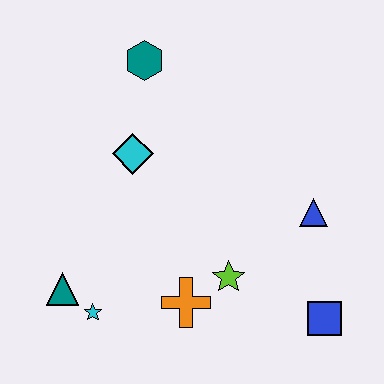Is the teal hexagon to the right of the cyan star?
Yes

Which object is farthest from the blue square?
The teal hexagon is farthest from the blue square.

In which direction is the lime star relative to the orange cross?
The lime star is to the right of the orange cross.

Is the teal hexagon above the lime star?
Yes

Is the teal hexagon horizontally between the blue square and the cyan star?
Yes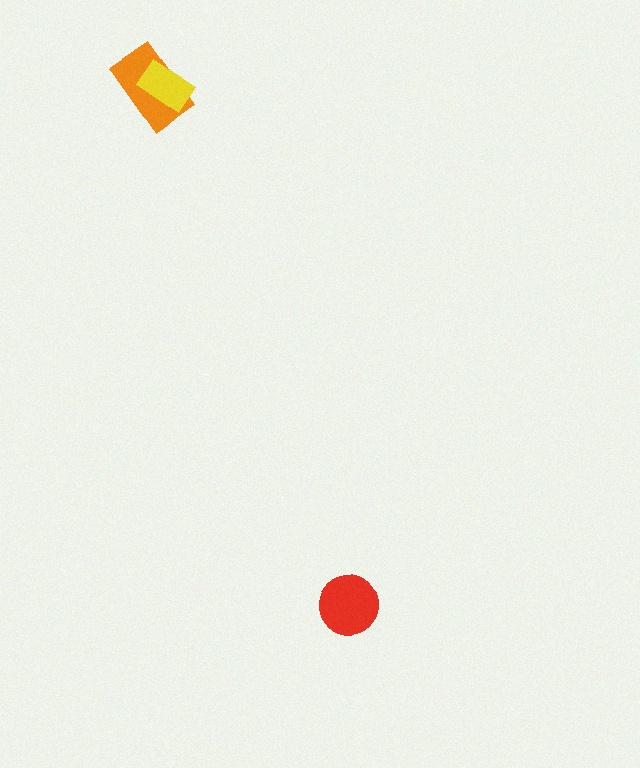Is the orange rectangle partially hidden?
Yes, it is partially covered by another shape.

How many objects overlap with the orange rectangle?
1 object overlaps with the orange rectangle.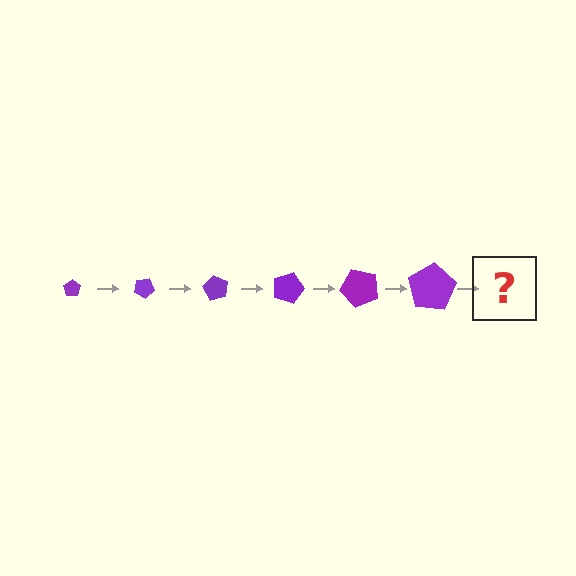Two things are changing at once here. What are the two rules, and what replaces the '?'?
The two rules are that the pentagon grows larger each step and it rotates 30 degrees each step. The '?' should be a pentagon, larger than the previous one and rotated 180 degrees from the start.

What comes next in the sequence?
The next element should be a pentagon, larger than the previous one and rotated 180 degrees from the start.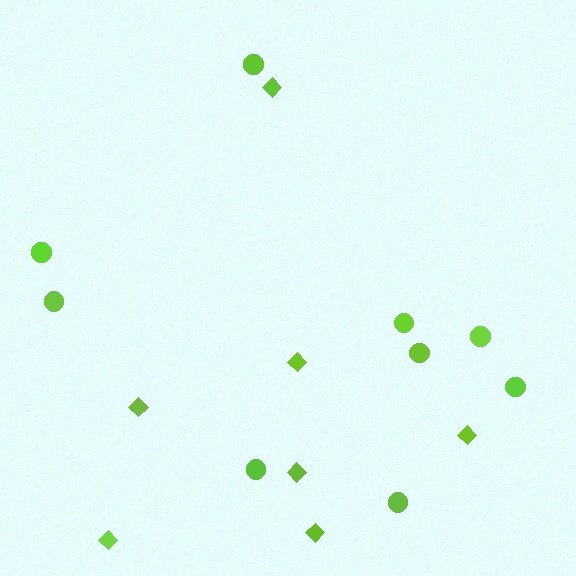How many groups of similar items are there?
There are 2 groups: one group of circles (9) and one group of diamonds (7).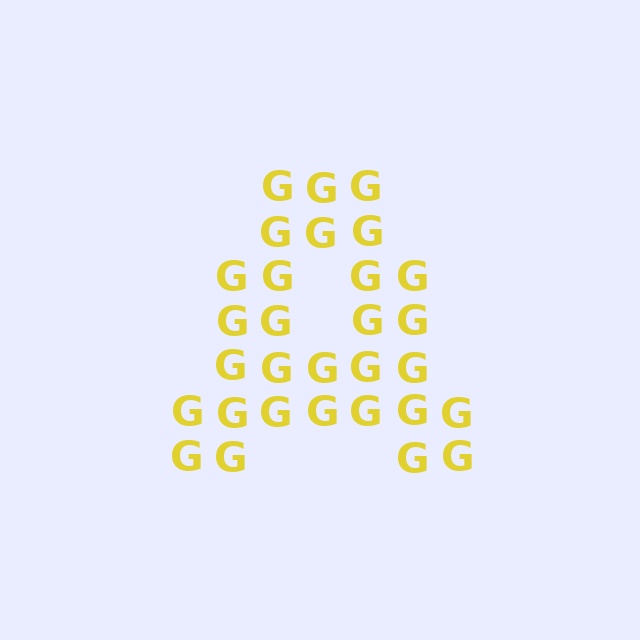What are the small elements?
The small elements are letter G's.